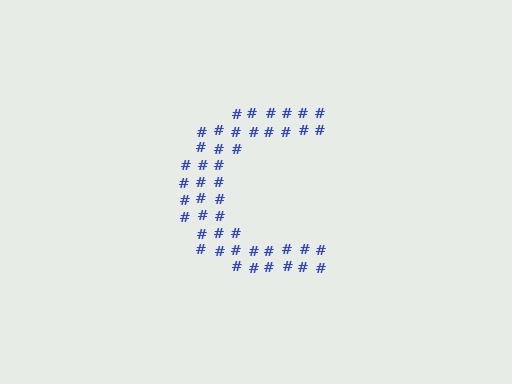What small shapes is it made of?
It is made of small hash symbols.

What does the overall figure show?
The overall figure shows the letter C.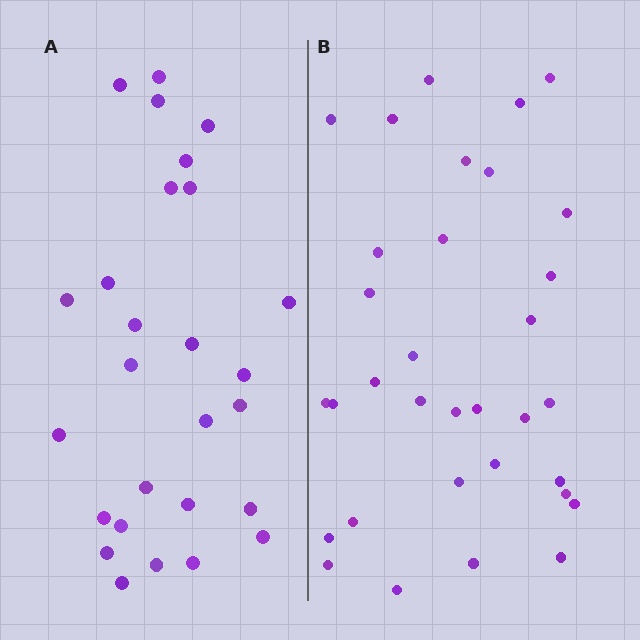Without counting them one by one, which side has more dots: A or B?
Region B (the right region) has more dots.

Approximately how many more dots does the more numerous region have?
Region B has about 6 more dots than region A.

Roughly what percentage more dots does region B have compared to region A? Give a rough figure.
About 20% more.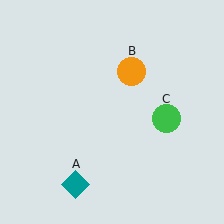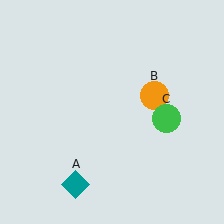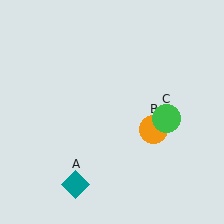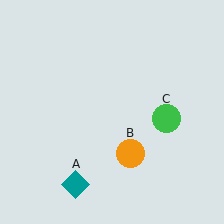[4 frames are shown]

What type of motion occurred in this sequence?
The orange circle (object B) rotated clockwise around the center of the scene.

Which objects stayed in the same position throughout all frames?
Teal diamond (object A) and green circle (object C) remained stationary.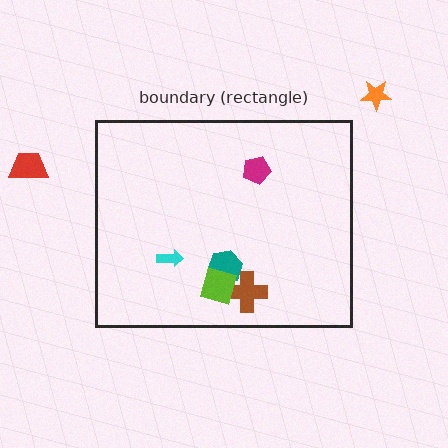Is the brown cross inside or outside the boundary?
Inside.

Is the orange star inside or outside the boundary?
Outside.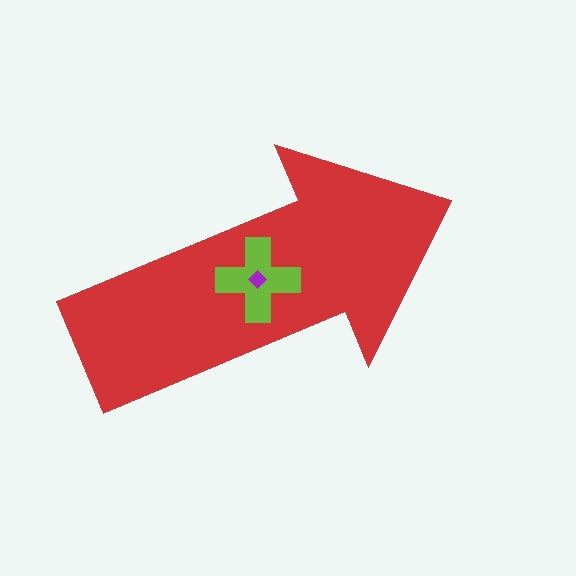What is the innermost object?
The purple diamond.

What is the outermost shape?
The red arrow.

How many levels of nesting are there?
3.